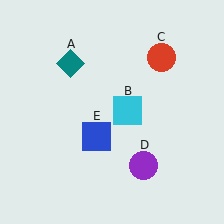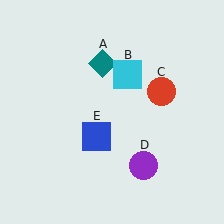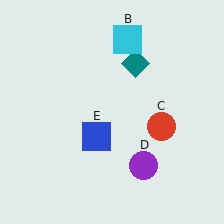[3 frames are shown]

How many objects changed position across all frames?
3 objects changed position: teal diamond (object A), cyan square (object B), red circle (object C).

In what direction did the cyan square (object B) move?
The cyan square (object B) moved up.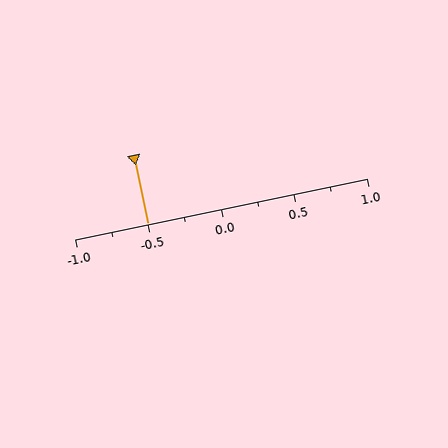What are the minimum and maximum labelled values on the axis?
The axis runs from -1.0 to 1.0.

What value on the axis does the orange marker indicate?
The marker indicates approximately -0.5.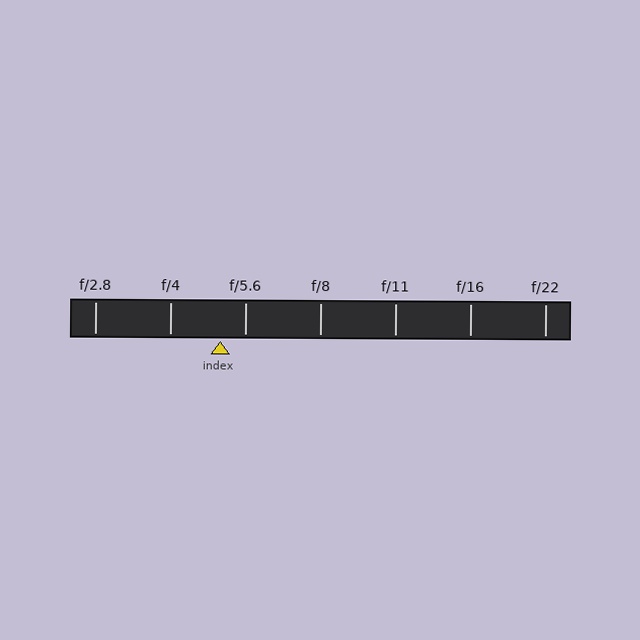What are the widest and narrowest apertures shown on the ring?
The widest aperture shown is f/2.8 and the narrowest is f/22.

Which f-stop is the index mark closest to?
The index mark is closest to f/5.6.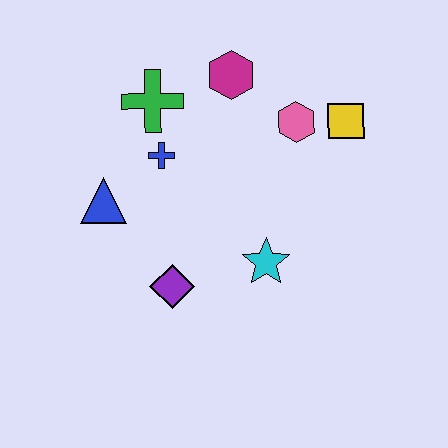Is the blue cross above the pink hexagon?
No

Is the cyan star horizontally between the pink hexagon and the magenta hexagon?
Yes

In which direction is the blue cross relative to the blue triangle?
The blue cross is to the right of the blue triangle.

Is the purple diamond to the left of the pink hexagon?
Yes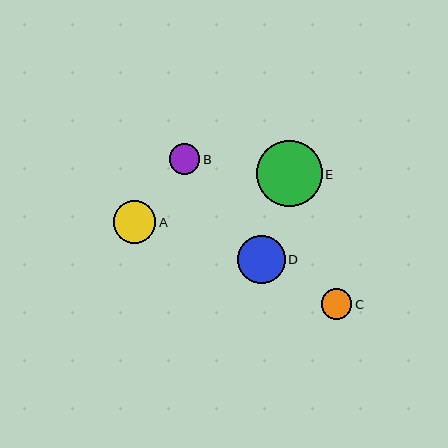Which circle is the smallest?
Circle B is the smallest with a size of approximately 30 pixels.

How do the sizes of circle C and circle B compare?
Circle C and circle B are approximately the same size.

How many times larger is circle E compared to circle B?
Circle E is approximately 2.2 times the size of circle B.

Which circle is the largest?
Circle E is the largest with a size of approximately 66 pixels.